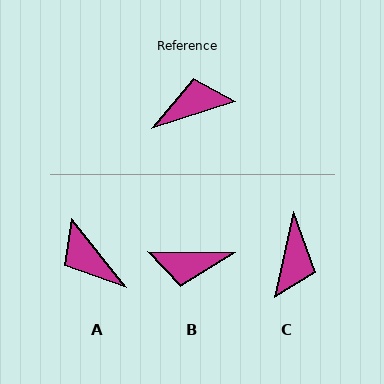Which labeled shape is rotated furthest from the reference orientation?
B, about 162 degrees away.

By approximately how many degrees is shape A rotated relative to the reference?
Approximately 111 degrees counter-clockwise.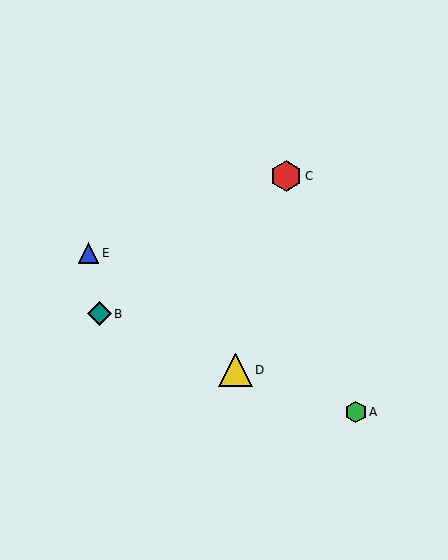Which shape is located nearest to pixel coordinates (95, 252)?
The blue triangle (labeled E) at (88, 253) is nearest to that location.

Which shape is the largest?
The yellow triangle (labeled D) is the largest.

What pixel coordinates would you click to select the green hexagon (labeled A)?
Click at (356, 412) to select the green hexagon A.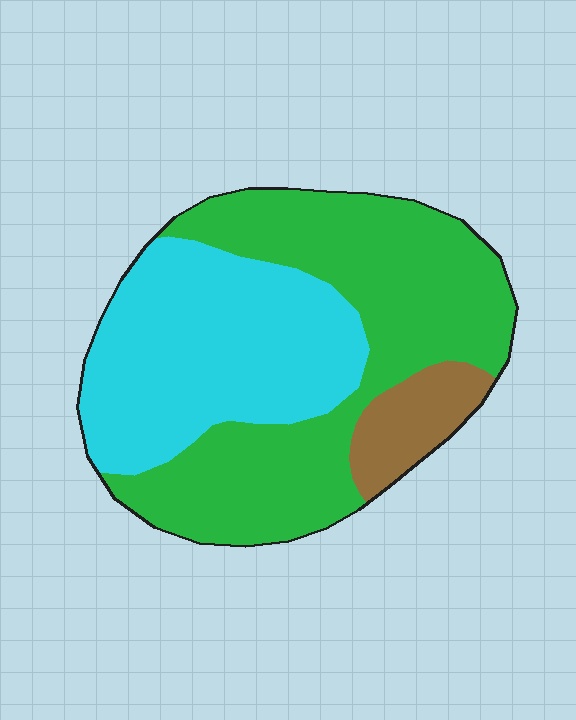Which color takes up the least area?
Brown, at roughly 10%.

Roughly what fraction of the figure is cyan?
Cyan covers roughly 40% of the figure.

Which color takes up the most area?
Green, at roughly 50%.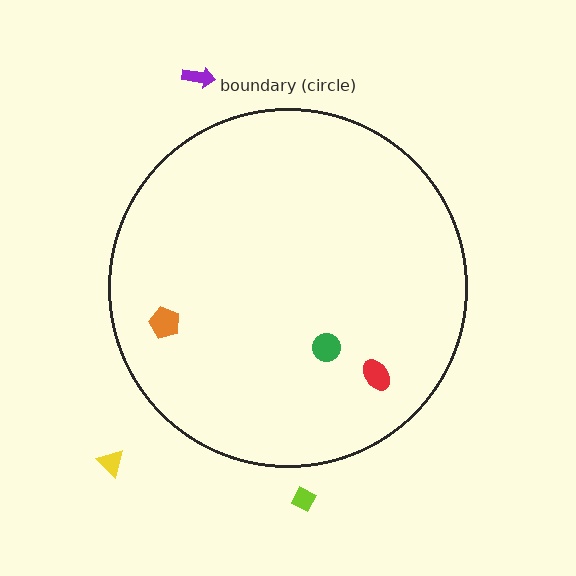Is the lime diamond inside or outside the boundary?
Outside.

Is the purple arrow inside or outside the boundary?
Outside.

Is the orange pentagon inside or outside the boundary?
Inside.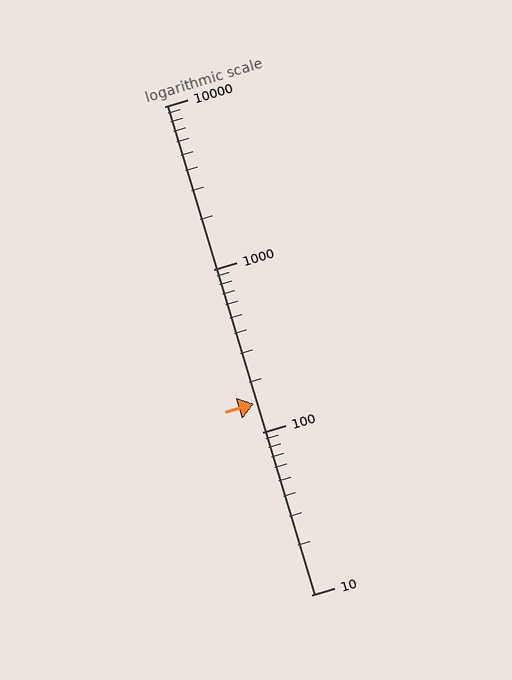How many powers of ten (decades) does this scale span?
The scale spans 3 decades, from 10 to 10000.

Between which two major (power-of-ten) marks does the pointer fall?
The pointer is between 100 and 1000.